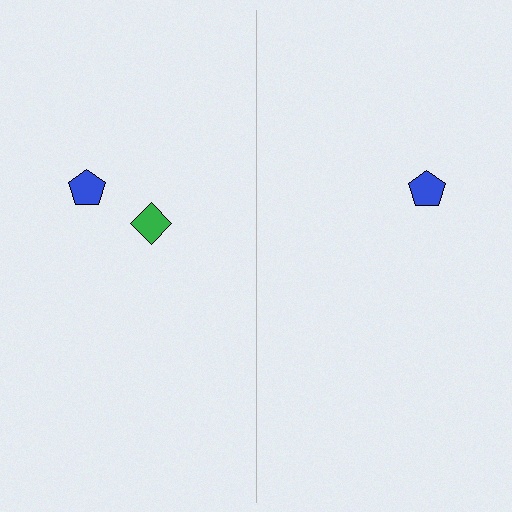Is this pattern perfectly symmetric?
No, the pattern is not perfectly symmetric. A green diamond is missing from the right side.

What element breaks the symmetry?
A green diamond is missing from the right side.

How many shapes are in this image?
There are 3 shapes in this image.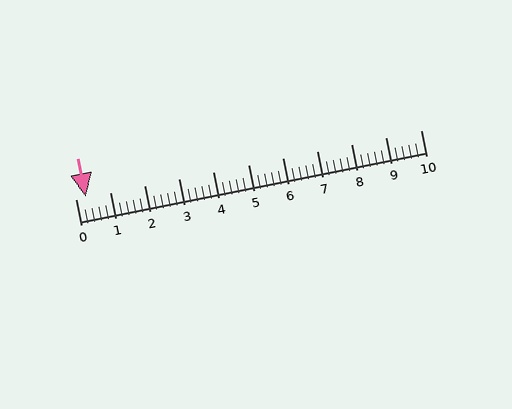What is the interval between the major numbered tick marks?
The major tick marks are spaced 1 units apart.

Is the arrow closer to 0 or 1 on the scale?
The arrow is closer to 0.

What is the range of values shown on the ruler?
The ruler shows values from 0 to 10.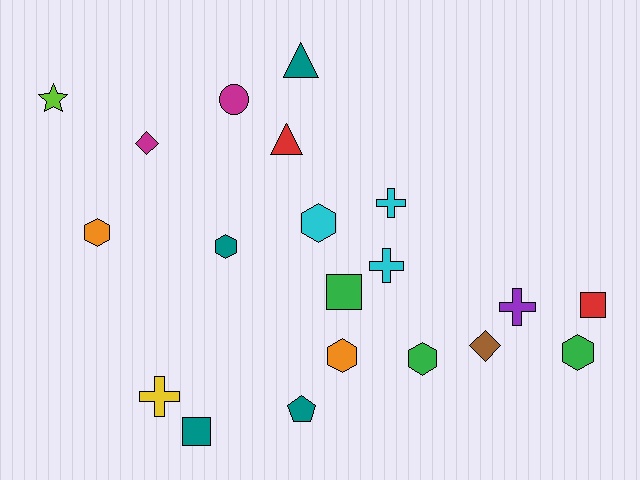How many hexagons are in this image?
There are 6 hexagons.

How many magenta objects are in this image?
There are 2 magenta objects.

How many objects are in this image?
There are 20 objects.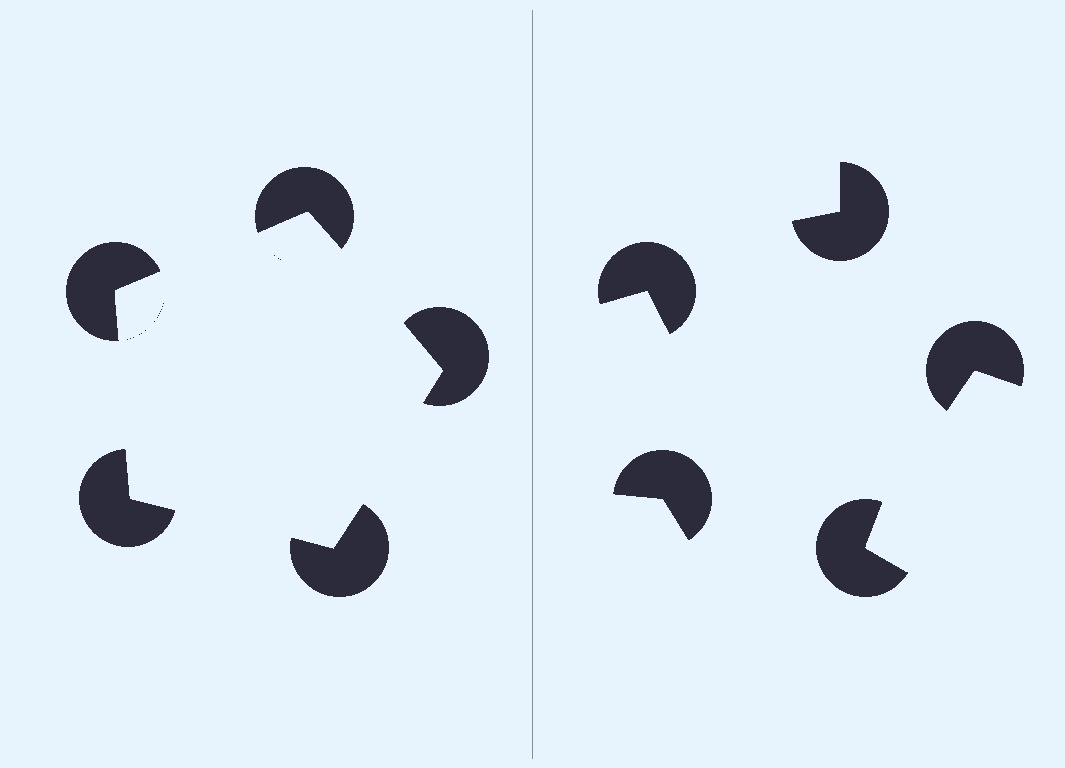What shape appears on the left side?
An illusory pentagon.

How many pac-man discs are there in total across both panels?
10 — 5 on each side.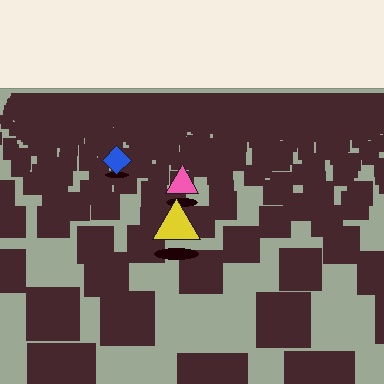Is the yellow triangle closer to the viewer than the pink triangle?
Yes. The yellow triangle is closer — you can tell from the texture gradient: the ground texture is coarser near it.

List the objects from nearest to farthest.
From nearest to farthest: the yellow triangle, the pink triangle, the blue diamond.